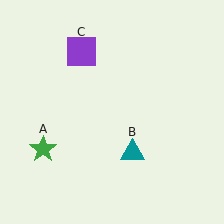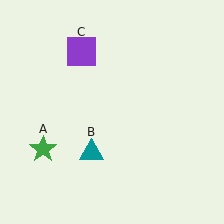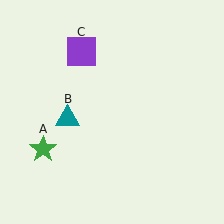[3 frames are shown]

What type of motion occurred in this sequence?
The teal triangle (object B) rotated clockwise around the center of the scene.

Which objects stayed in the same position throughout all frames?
Green star (object A) and purple square (object C) remained stationary.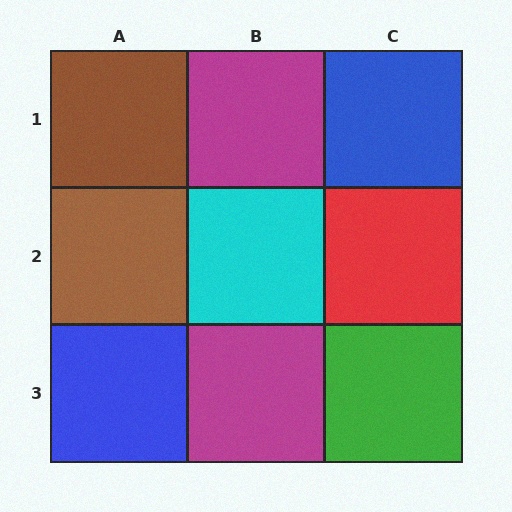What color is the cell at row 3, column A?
Blue.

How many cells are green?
1 cell is green.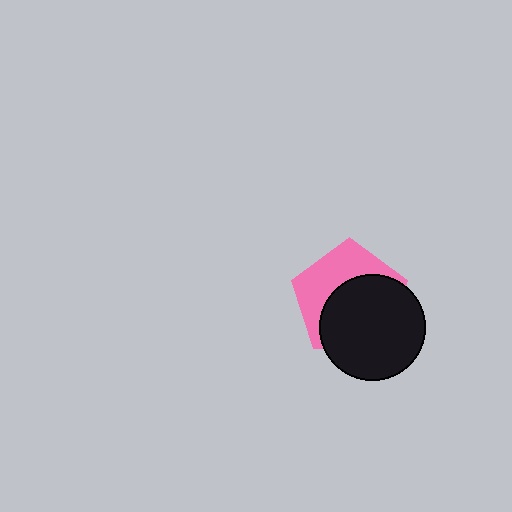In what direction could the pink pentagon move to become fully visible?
The pink pentagon could move toward the upper-left. That would shift it out from behind the black circle entirely.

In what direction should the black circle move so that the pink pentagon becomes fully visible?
The black circle should move toward the lower-right. That is the shortest direction to clear the overlap and leave the pink pentagon fully visible.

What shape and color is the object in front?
The object in front is a black circle.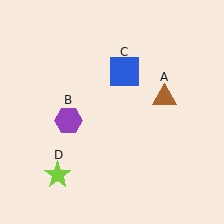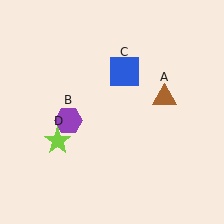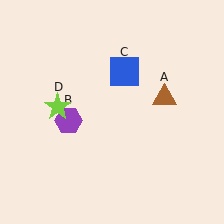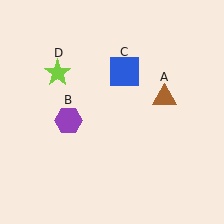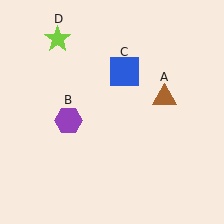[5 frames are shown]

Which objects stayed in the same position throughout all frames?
Brown triangle (object A) and purple hexagon (object B) and blue square (object C) remained stationary.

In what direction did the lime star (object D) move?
The lime star (object D) moved up.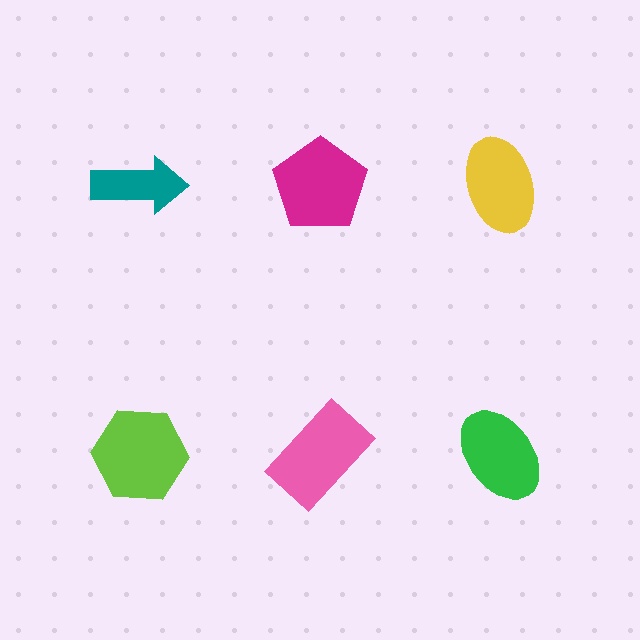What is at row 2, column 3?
A green ellipse.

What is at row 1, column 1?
A teal arrow.